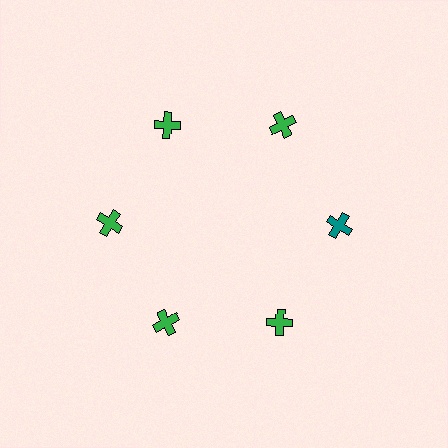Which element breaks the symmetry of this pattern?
The teal cross at roughly the 3 o'clock position breaks the symmetry. All other shapes are green crosses.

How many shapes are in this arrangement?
There are 6 shapes arranged in a ring pattern.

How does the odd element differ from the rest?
It has a different color: teal instead of green.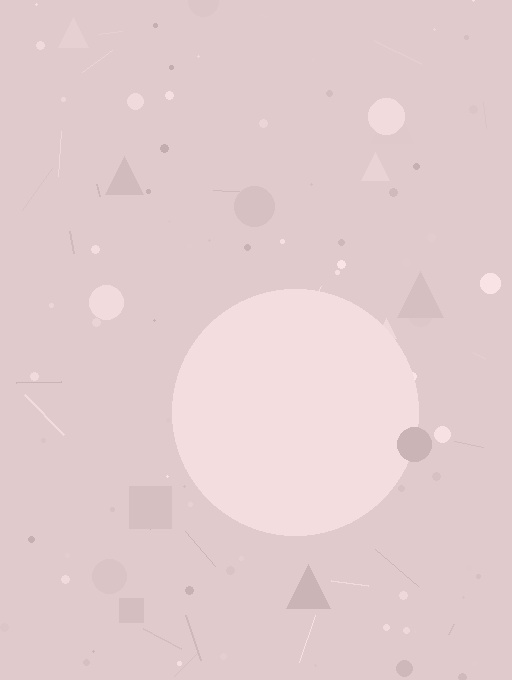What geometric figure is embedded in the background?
A circle is embedded in the background.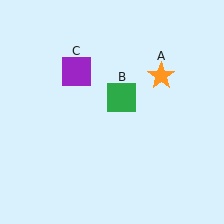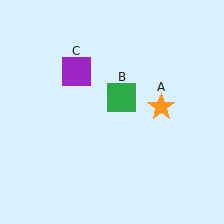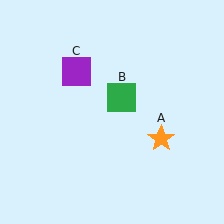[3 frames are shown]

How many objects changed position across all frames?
1 object changed position: orange star (object A).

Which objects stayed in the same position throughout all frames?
Green square (object B) and purple square (object C) remained stationary.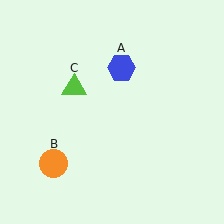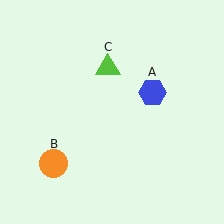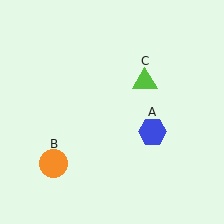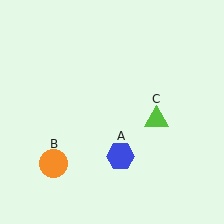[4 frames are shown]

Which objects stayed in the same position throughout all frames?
Orange circle (object B) remained stationary.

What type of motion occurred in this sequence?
The blue hexagon (object A), lime triangle (object C) rotated clockwise around the center of the scene.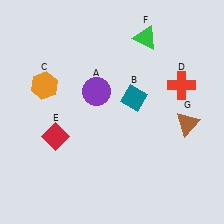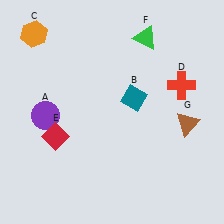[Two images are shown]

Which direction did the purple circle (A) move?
The purple circle (A) moved left.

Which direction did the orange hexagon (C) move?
The orange hexagon (C) moved up.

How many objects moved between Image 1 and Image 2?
2 objects moved between the two images.